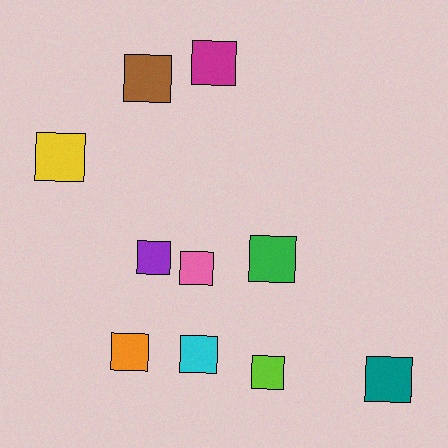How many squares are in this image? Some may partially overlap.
There are 10 squares.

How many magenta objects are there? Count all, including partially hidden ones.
There is 1 magenta object.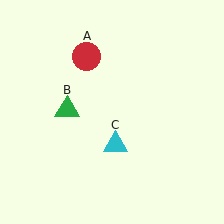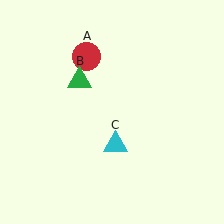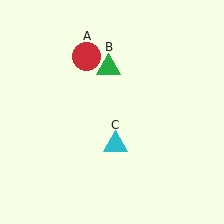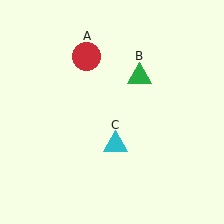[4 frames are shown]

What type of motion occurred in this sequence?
The green triangle (object B) rotated clockwise around the center of the scene.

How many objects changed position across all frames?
1 object changed position: green triangle (object B).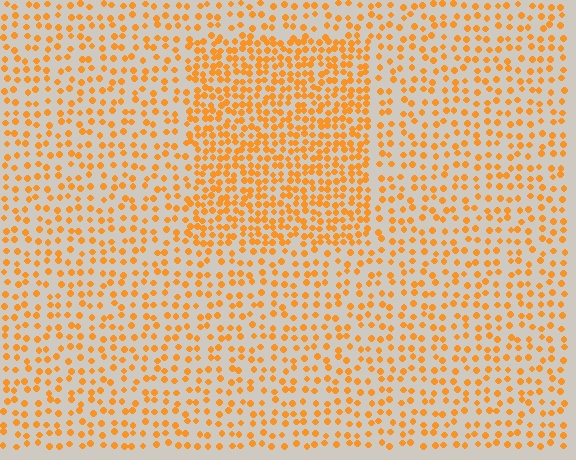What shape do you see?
I see a rectangle.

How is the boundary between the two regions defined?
The boundary is defined by a change in element density (approximately 1.9x ratio). All elements are the same color, size, and shape.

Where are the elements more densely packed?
The elements are more densely packed inside the rectangle boundary.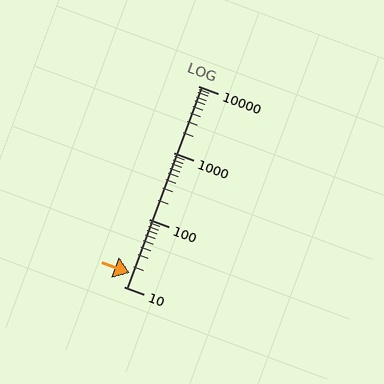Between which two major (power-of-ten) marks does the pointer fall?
The pointer is between 10 and 100.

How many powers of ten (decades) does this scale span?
The scale spans 3 decades, from 10 to 10000.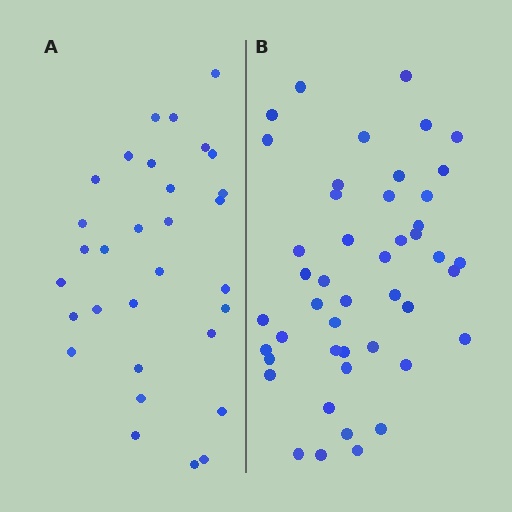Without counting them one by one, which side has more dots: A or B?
Region B (the right region) has more dots.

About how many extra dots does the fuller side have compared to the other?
Region B has approximately 15 more dots than region A.